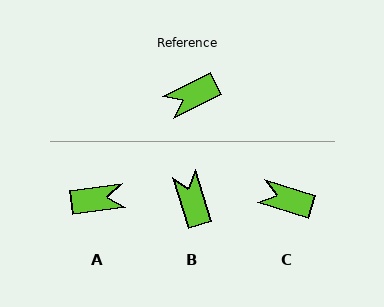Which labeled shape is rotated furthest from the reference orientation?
A, about 162 degrees away.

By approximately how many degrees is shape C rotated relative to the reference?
Approximately 44 degrees clockwise.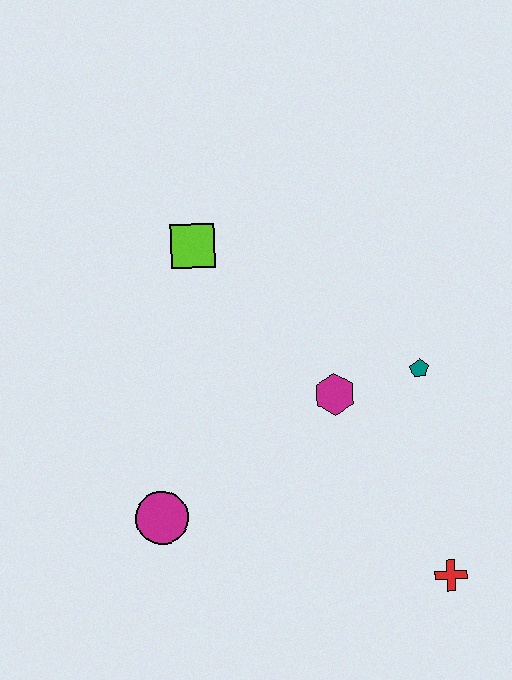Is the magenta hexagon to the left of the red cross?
Yes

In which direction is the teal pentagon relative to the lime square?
The teal pentagon is to the right of the lime square.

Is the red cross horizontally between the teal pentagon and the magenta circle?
No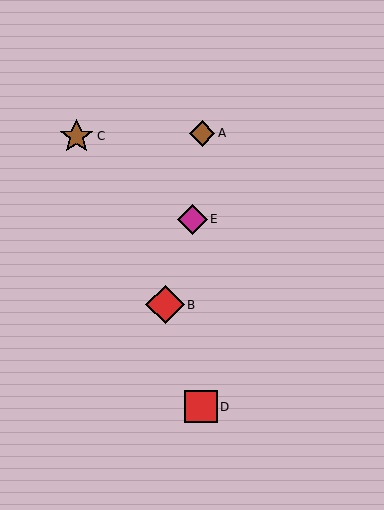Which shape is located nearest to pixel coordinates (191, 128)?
The brown diamond (labeled A) at (202, 133) is nearest to that location.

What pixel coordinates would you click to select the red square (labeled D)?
Click at (201, 407) to select the red square D.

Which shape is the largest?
The red diamond (labeled B) is the largest.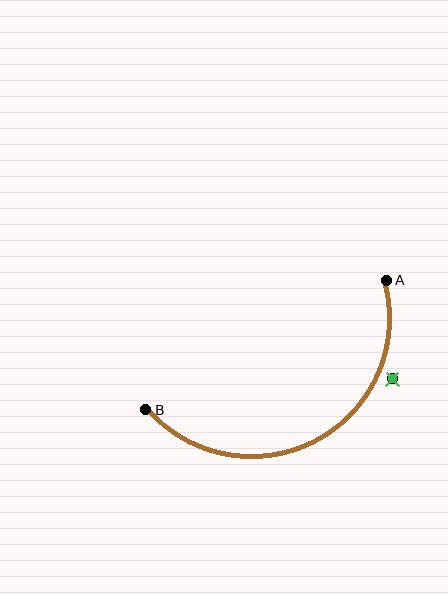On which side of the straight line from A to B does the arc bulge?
The arc bulges below the straight line connecting A and B.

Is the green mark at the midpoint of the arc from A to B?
No — the green mark does not lie on the arc at all. It sits slightly outside the curve.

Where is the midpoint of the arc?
The arc midpoint is the point on the curve farthest from the straight line joining A and B. It sits below that line.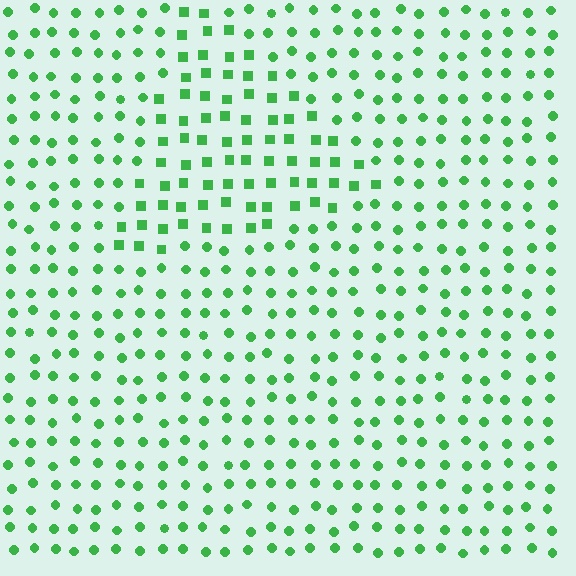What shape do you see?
I see a triangle.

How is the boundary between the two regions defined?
The boundary is defined by a change in element shape: squares inside vs. circles outside. All elements share the same color and spacing.